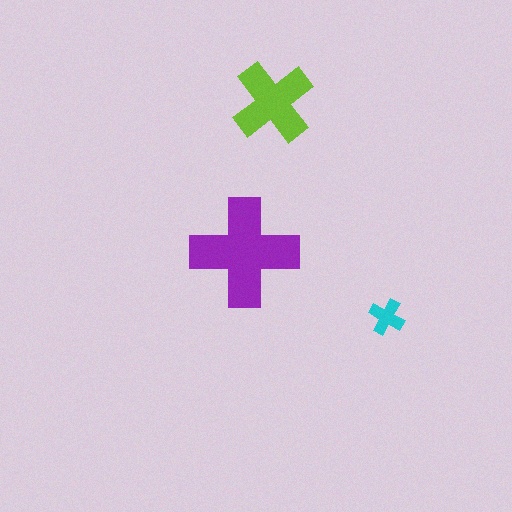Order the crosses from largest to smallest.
the purple one, the lime one, the cyan one.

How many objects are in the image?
There are 3 objects in the image.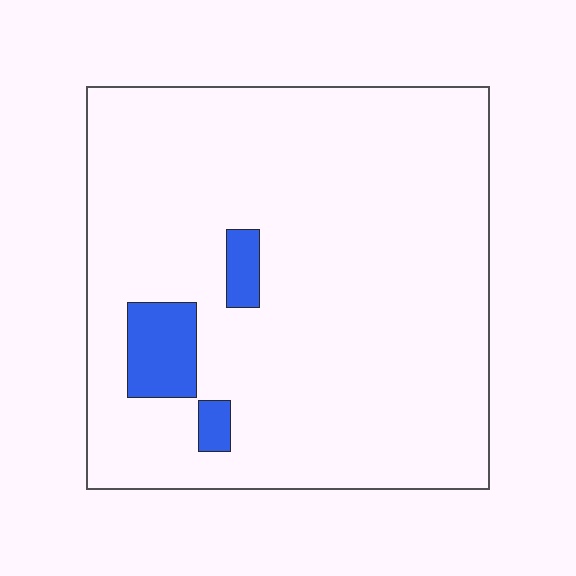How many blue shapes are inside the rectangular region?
3.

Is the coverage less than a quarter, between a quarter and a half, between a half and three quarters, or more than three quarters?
Less than a quarter.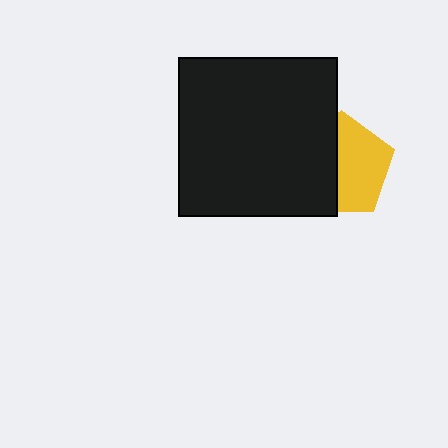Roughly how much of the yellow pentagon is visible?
About half of it is visible (roughly 55%).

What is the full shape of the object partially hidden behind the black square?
The partially hidden object is a yellow pentagon.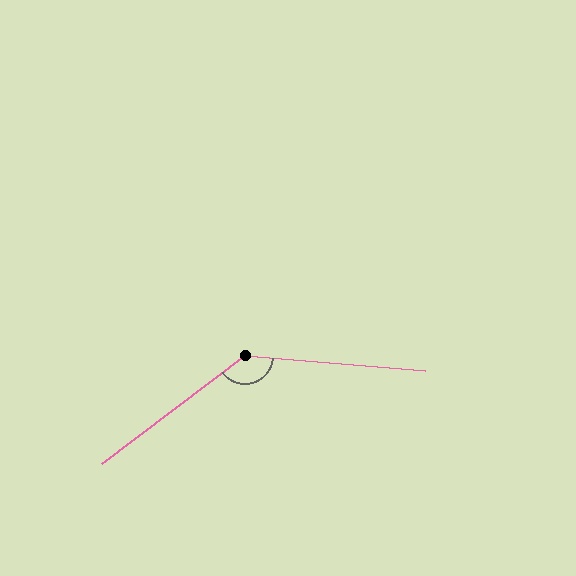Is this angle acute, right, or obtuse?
It is obtuse.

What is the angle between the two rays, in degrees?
Approximately 138 degrees.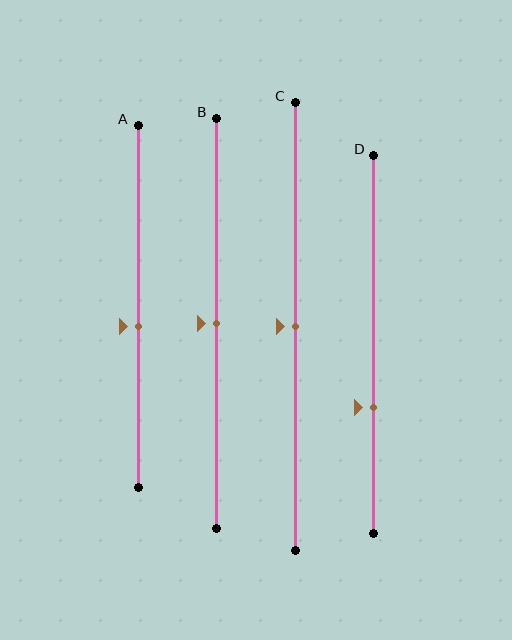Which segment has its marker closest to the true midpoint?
Segment B has its marker closest to the true midpoint.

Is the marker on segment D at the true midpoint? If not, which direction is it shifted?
No, the marker on segment D is shifted downward by about 16% of the segment length.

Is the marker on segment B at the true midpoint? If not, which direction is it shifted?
Yes, the marker on segment B is at the true midpoint.